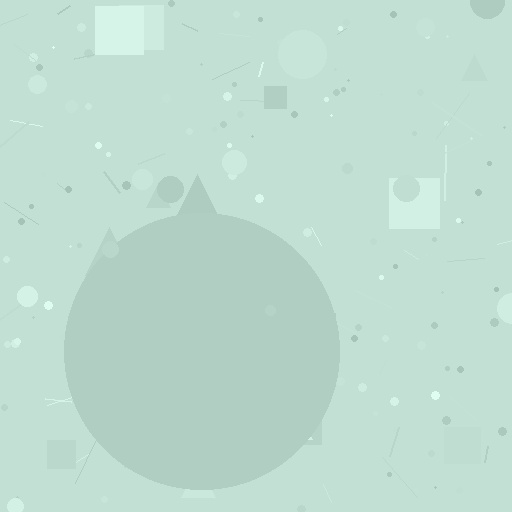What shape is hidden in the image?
A circle is hidden in the image.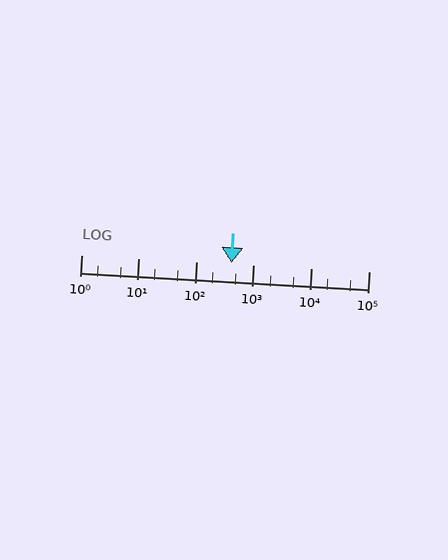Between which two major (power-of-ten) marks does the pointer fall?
The pointer is between 100 and 1000.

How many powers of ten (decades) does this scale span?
The scale spans 5 decades, from 1 to 100000.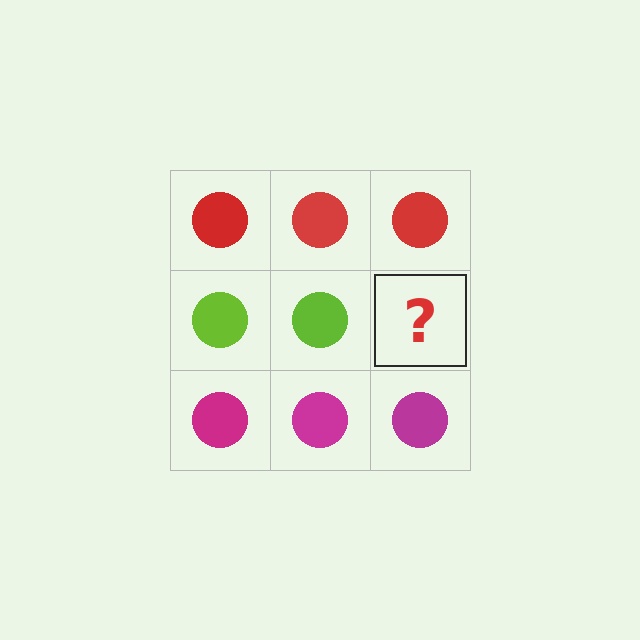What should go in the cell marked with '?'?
The missing cell should contain a lime circle.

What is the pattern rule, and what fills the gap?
The rule is that each row has a consistent color. The gap should be filled with a lime circle.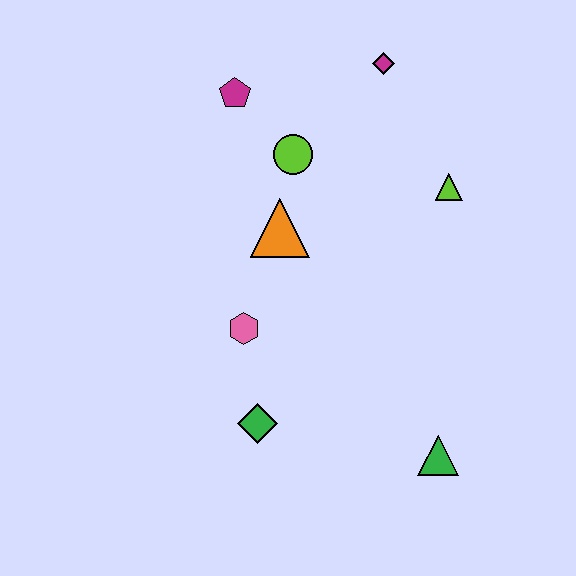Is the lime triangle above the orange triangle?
Yes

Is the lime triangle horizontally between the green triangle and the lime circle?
No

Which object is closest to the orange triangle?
The lime circle is closest to the orange triangle.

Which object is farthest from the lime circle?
The green triangle is farthest from the lime circle.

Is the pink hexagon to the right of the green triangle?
No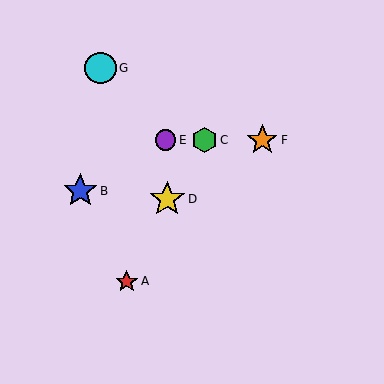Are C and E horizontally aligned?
Yes, both are at y≈140.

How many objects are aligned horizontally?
3 objects (C, E, F) are aligned horizontally.